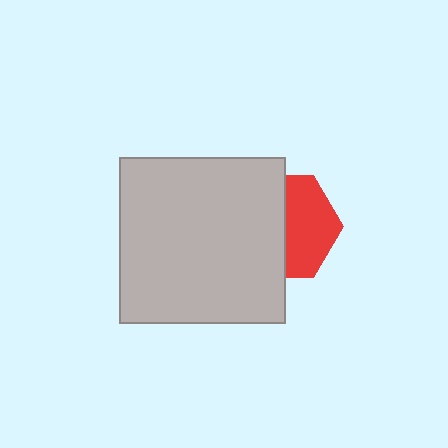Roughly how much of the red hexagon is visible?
About half of it is visible (roughly 48%).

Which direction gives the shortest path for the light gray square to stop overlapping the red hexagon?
Moving left gives the shortest separation.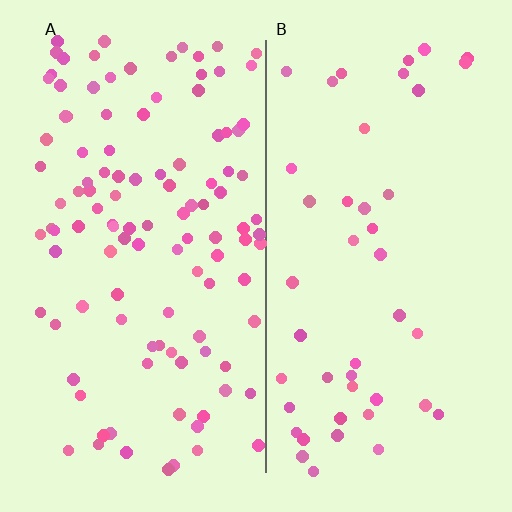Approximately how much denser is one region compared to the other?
Approximately 2.5× — region A over region B.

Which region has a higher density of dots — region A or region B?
A (the left).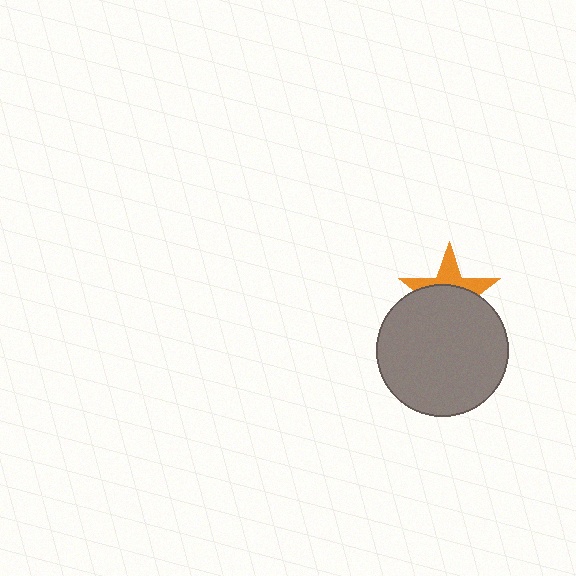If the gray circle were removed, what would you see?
You would see the complete orange star.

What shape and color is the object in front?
The object in front is a gray circle.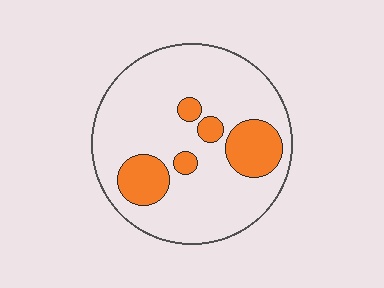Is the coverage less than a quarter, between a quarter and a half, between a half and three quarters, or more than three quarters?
Less than a quarter.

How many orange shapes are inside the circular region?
5.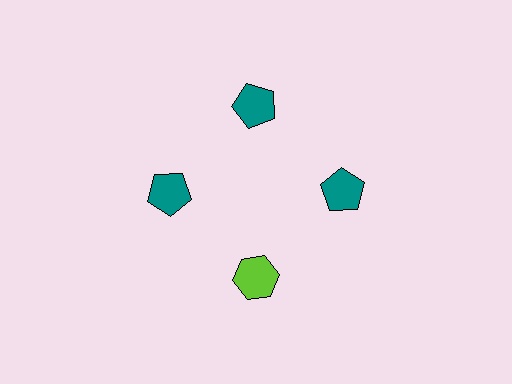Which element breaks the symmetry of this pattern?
The lime hexagon at roughly the 6 o'clock position breaks the symmetry. All other shapes are teal pentagons.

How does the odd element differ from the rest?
It differs in both color (lime instead of teal) and shape (hexagon instead of pentagon).